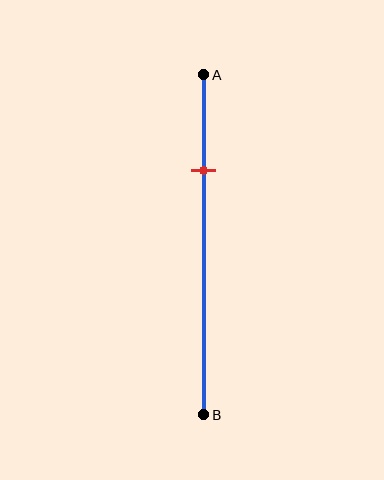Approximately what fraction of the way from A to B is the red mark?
The red mark is approximately 30% of the way from A to B.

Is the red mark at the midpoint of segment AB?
No, the mark is at about 30% from A, not at the 50% midpoint.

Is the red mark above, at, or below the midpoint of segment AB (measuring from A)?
The red mark is above the midpoint of segment AB.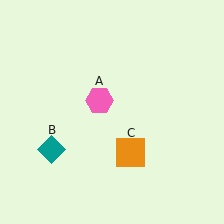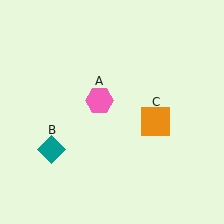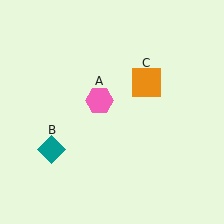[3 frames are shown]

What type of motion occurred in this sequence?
The orange square (object C) rotated counterclockwise around the center of the scene.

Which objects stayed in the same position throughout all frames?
Pink hexagon (object A) and teal diamond (object B) remained stationary.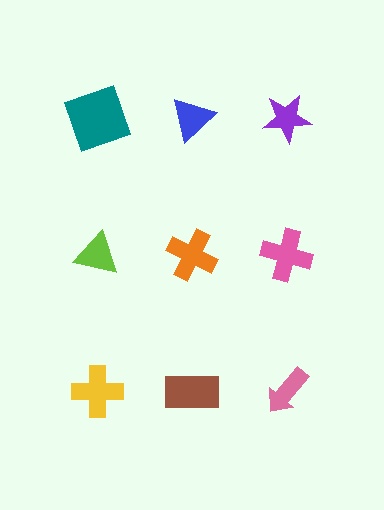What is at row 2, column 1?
A lime triangle.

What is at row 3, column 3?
A pink arrow.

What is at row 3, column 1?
A yellow cross.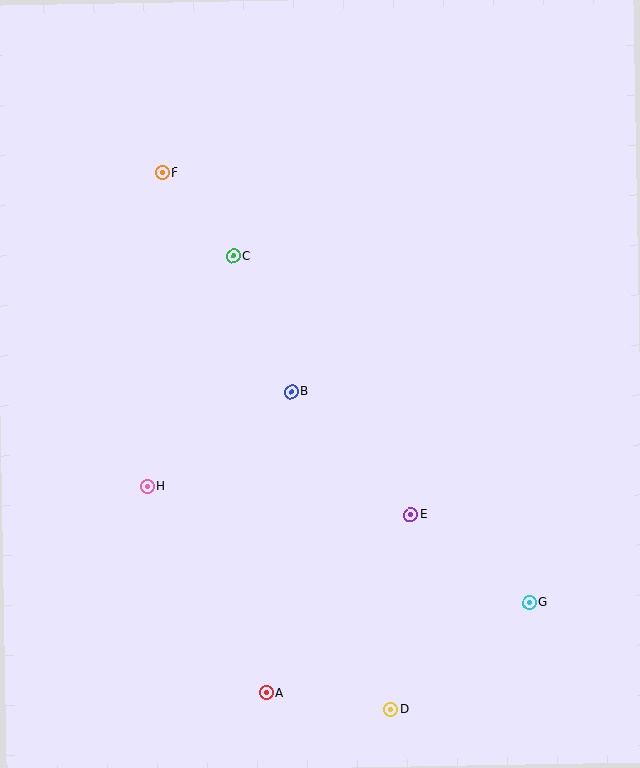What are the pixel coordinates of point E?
Point E is at (411, 515).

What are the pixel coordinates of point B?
Point B is at (291, 392).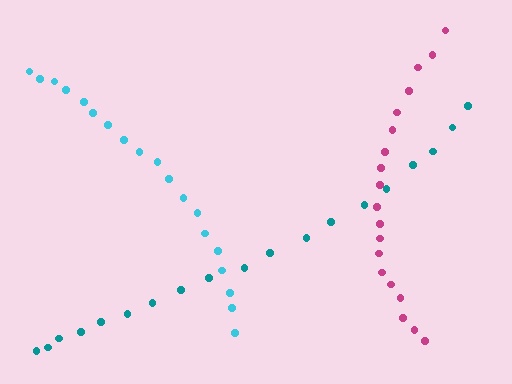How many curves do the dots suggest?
There are 3 distinct paths.